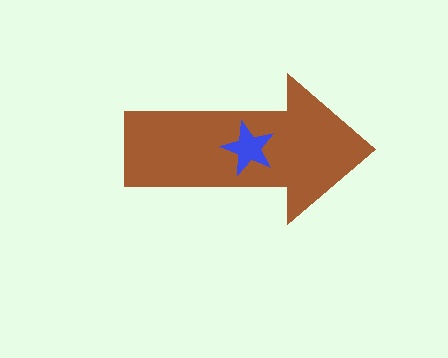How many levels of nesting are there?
2.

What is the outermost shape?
The brown arrow.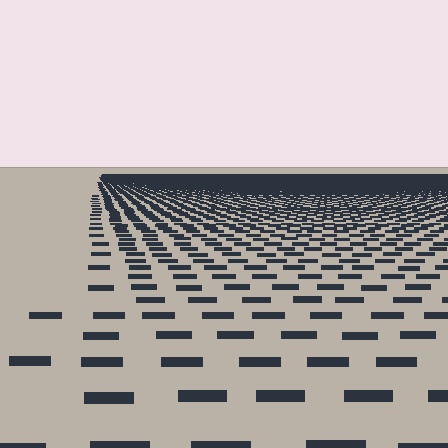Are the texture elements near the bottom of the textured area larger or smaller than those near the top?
Larger. Near the bottom, elements are closer to the viewer and appear at a bigger on-screen size.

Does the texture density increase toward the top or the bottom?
Density increases toward the top.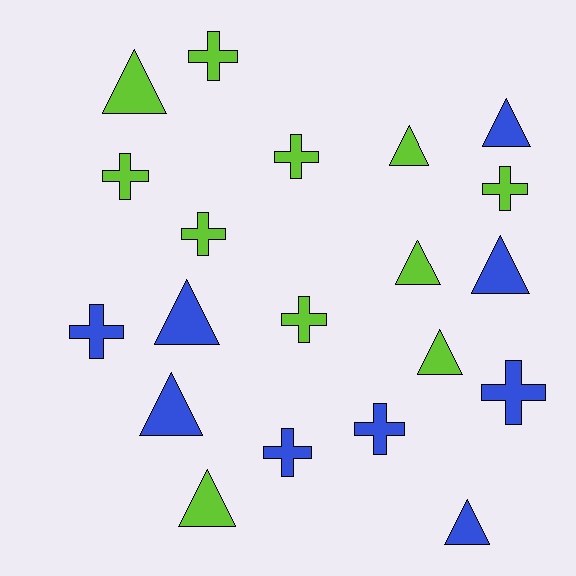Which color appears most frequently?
Lime, with 11 objects.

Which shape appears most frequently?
Triangle, with 10 objects.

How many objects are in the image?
There are 20 objects.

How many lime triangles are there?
There are 5 lime triangles.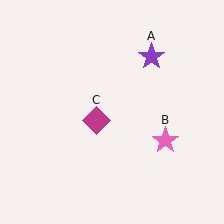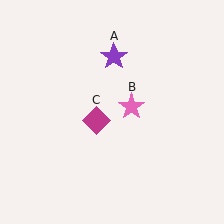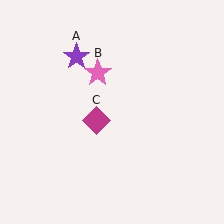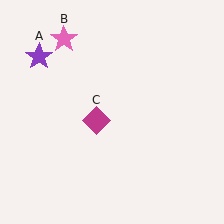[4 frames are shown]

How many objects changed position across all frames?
2 objects changed position: purple star (object A), pink star (object B).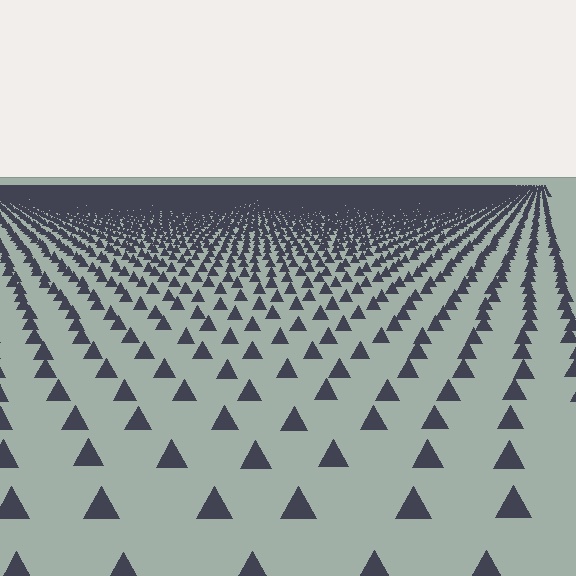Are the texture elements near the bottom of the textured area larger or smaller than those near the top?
Larger. Near the bottom, elements are closer to the viewer and appear at a bigger on-screen size.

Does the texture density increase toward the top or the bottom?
Density increases toward the top.